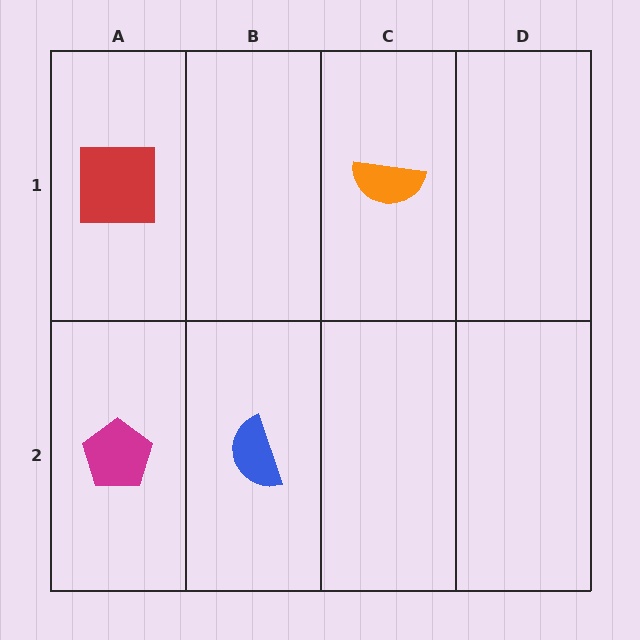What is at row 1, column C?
An orange semicircle.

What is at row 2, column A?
A magenta pentagon.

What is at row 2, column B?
A blue semicircle.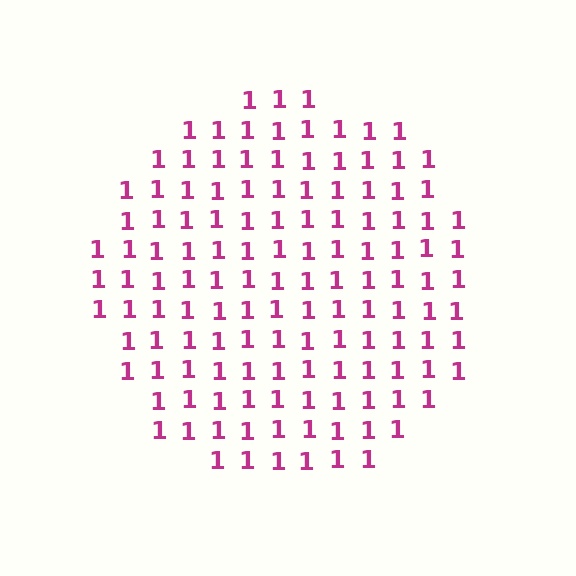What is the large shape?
The large shape is a circle.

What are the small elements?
The small elements are digit 1's.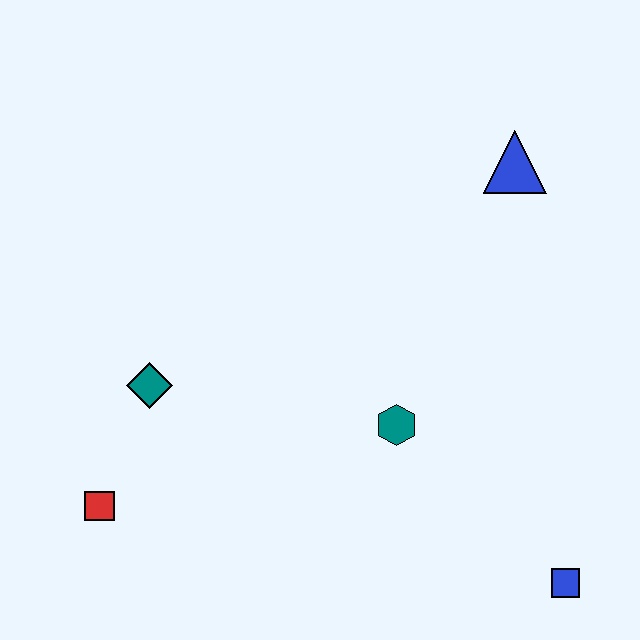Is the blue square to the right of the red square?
Yes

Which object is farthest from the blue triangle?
The red square is farthest from the blue triangle.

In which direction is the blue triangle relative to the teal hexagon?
The blue triangle is above the teal hexagon.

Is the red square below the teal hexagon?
Yes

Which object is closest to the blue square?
The teal hexagon is closest to the blue square.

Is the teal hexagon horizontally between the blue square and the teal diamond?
Yes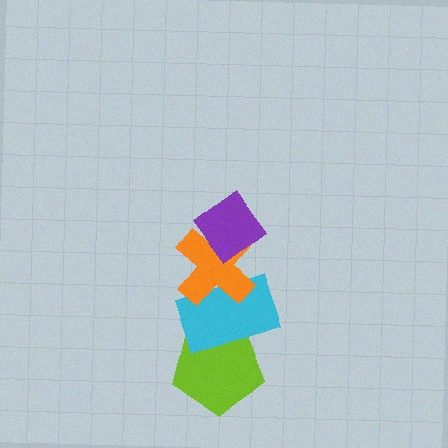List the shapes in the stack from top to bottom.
From top to bottom: the purple diamond, the orange cross, the cyan rectangle, the lime pentagon.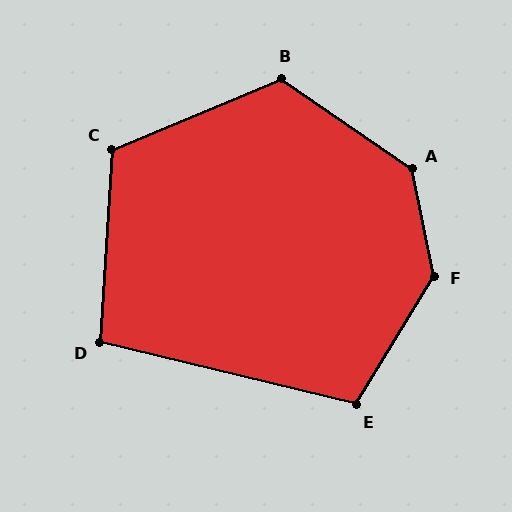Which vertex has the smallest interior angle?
D, at approximately 100 degrees.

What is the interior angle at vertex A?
Approximately 136 degrees (obtuse).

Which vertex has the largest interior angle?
F, at approximately 137 degrees.